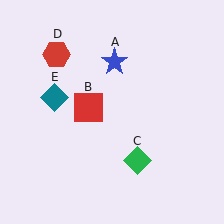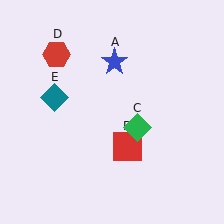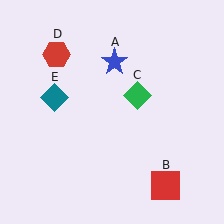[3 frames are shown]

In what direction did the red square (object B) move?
The red square (object B) moved down and to the right.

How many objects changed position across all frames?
2 objects changed position: red square (object B), green diamond (object C).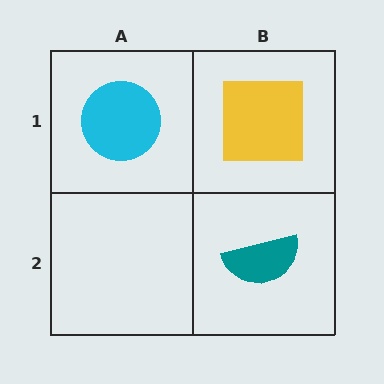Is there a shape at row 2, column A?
No, that cell is empty.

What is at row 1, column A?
A cyan circle.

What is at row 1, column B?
A yellow square.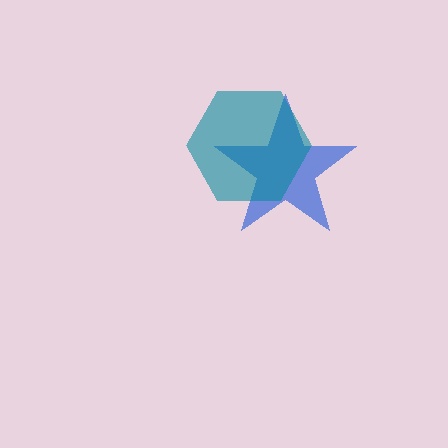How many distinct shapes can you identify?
There are 2 distinct shapes: a blue star, a teal hexagon.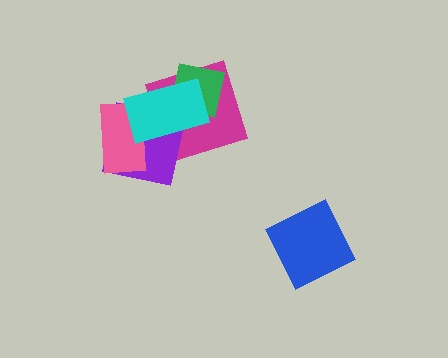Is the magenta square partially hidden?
Yes, it is partially covered by another shape.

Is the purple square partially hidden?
Yes, it is partially covered by another shape.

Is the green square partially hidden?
Yes, it is partially covered by another shape.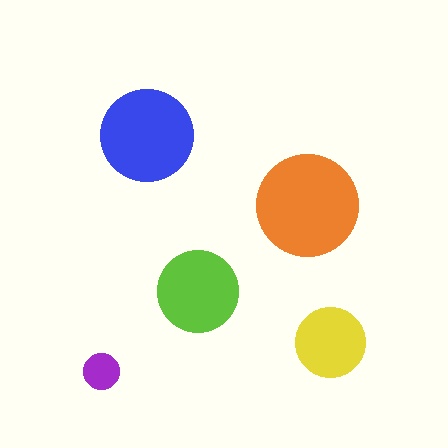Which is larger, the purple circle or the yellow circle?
The yellow one.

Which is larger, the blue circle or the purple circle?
The blue one.